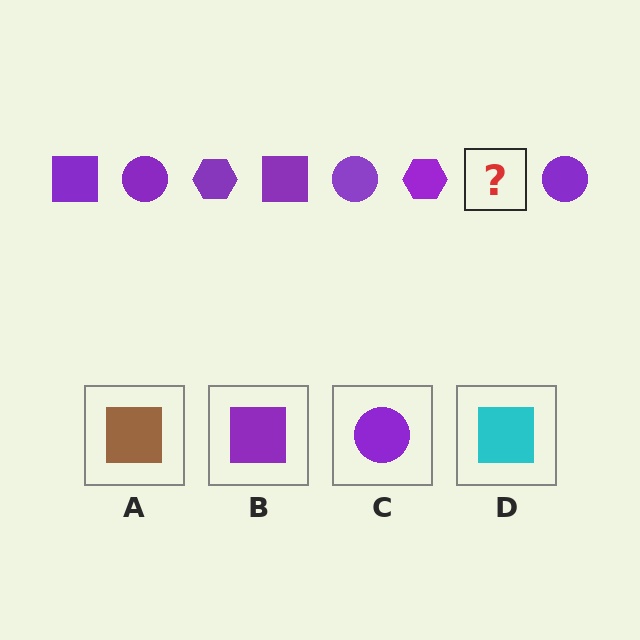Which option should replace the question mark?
Option B.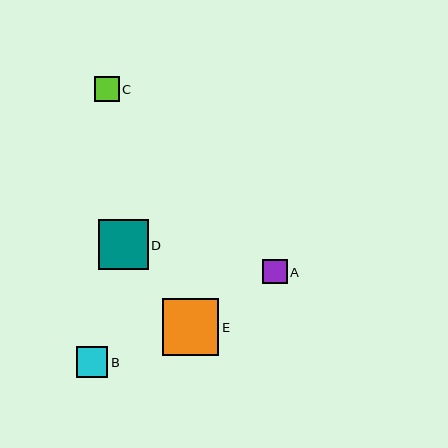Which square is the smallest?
Square A is the smallest with a size of approximately 24 pixels.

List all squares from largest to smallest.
From largest to smallest: E, D, B, C, A.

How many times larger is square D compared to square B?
Square D is approximately 1.6 times the size of square B.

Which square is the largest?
Square E is the largest with a size of approximately 57 pixels.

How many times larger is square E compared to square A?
Square E is approximately 2.3 times the size of square A.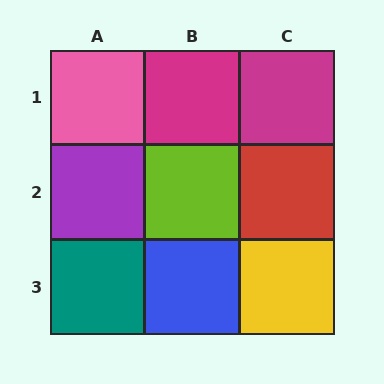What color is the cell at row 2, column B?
Lime.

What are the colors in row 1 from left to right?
Pink, magenta, magenta.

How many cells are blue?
1 cell is blue.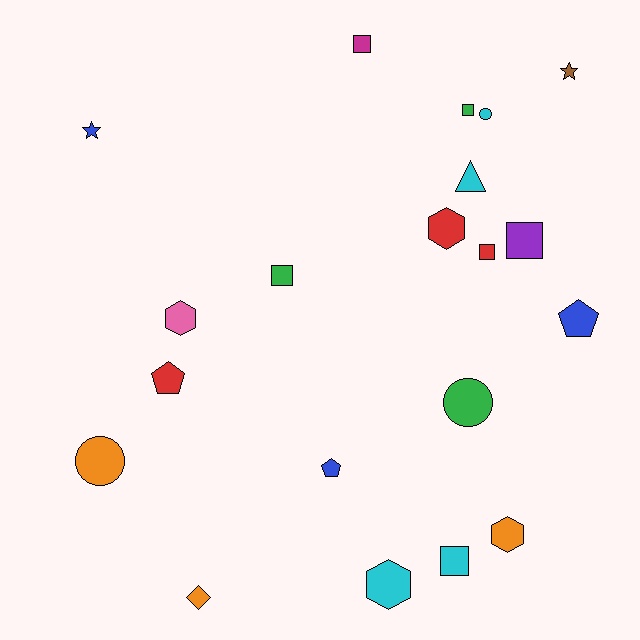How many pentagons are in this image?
There are 3 pentagons.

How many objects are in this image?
There are 20 objects.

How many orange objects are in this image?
There are 3 orange objects.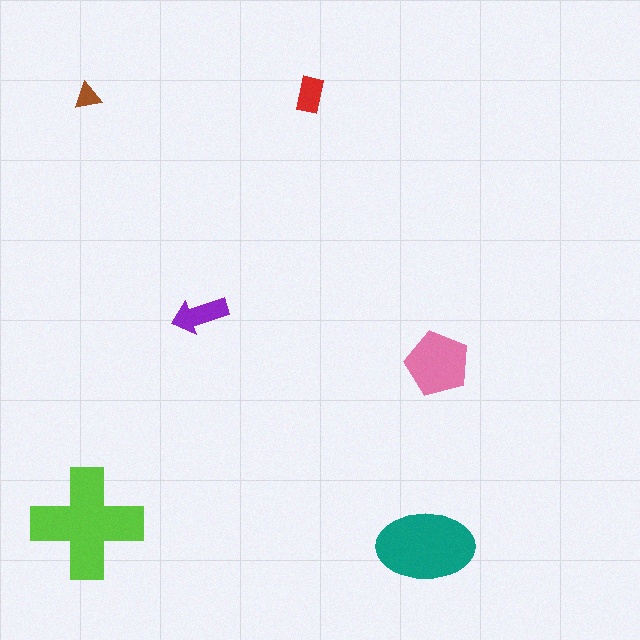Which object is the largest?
The lime cross.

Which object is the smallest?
The brown triangle.